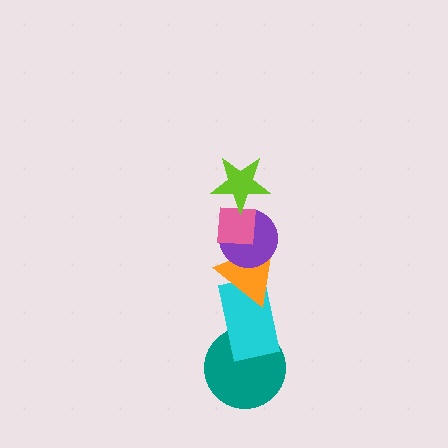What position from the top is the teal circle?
The teal circle is 6th from the top.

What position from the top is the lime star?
The lime star is 1st from the top.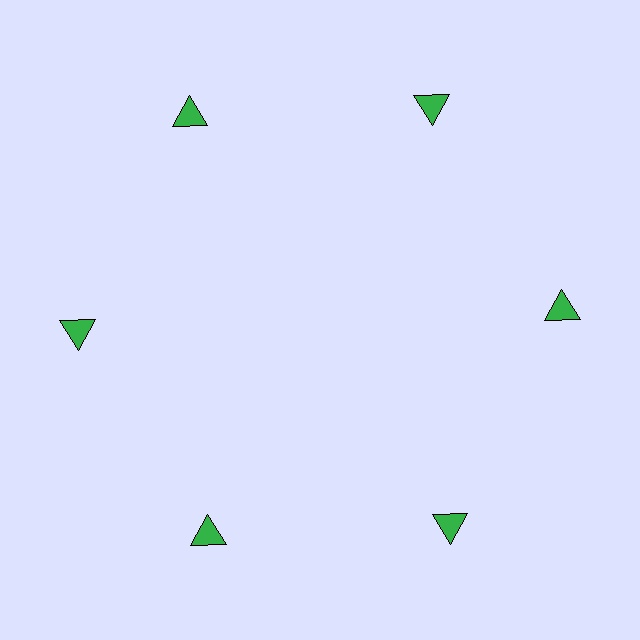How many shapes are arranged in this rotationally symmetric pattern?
There are 6 shapes, arranged in 6 groups of 1.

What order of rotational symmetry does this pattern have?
This pattern has 6-fold rotational symmetry.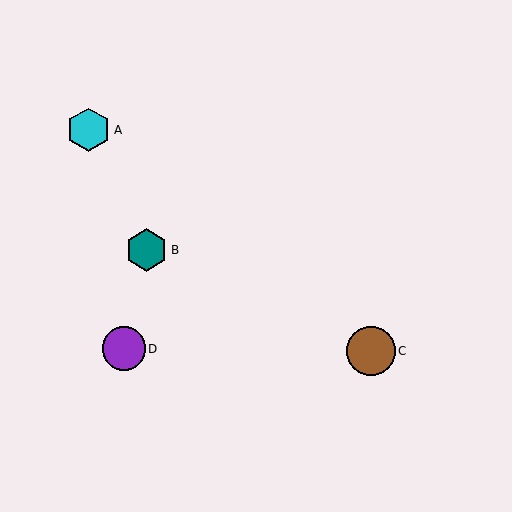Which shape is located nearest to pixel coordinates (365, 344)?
The brown circle (labeled C) at (371, 351) is nearest to that location.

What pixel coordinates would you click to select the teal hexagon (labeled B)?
Click at (147, 250) to select the teal hexagon B.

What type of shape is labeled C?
Shape C is a brown circle.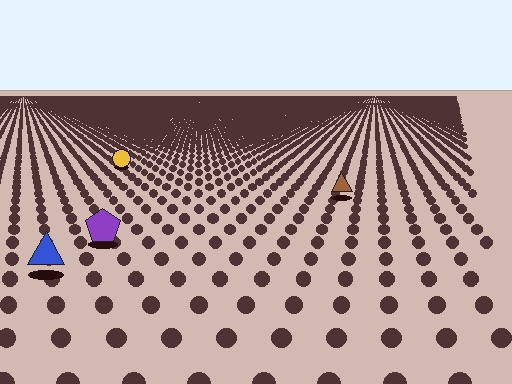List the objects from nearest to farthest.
From nearest to farthest: the blue triangle, the purple pentagon, the brown triangle, the yellow circle.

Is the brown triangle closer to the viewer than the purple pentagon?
No. The purple pentagon is closer — you can tell from the texture gradient: the ground texture is coarser near it.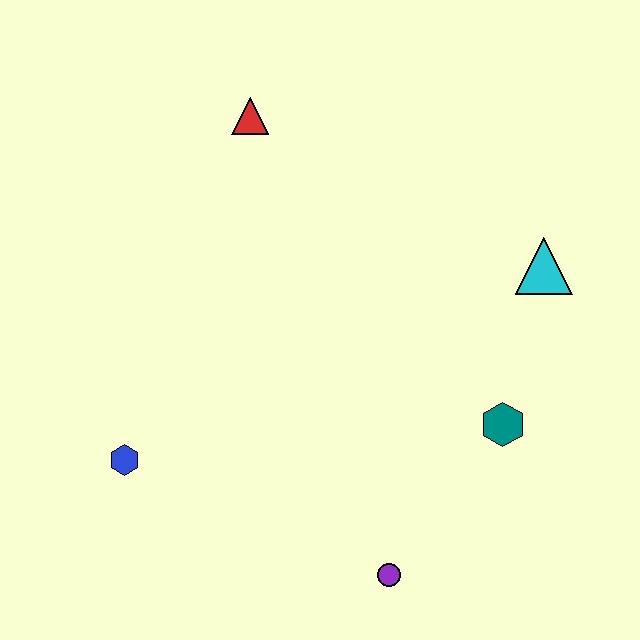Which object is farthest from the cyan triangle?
The blue hexagon is farthest from the cyan triangle.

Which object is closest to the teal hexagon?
The cyan triangle is closest to the teal hexagon.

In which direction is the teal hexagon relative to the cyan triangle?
The teal hexagon is below the cyan triangle.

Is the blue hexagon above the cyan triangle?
No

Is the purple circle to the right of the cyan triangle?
No